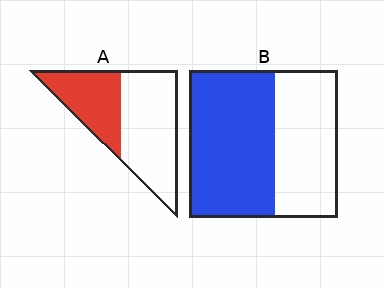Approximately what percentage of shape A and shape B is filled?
A is approximately 40% and B is approximately 60%.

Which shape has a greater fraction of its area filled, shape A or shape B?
Shape B.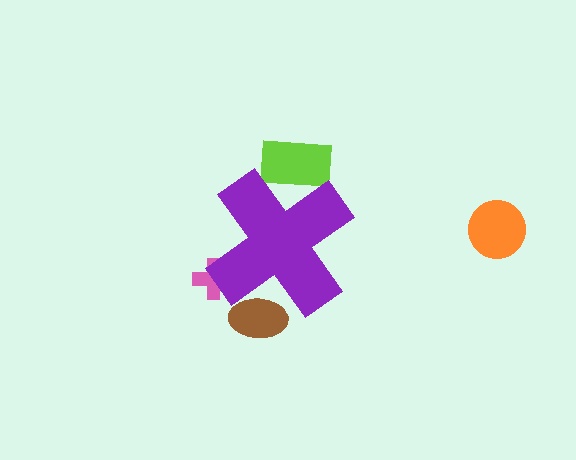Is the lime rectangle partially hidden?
Yes, the lime rectangle is partially hidden behind the purple cross.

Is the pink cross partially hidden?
Yes, the pink cross is partially hidden behind the purple cross.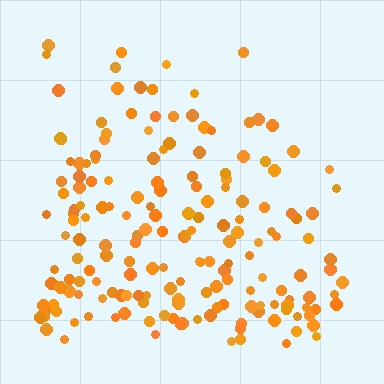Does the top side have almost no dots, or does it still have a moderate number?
Still a moderate number, just noticeably fewer than the bottom.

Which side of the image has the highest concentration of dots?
The bottom.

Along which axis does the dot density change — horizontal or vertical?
Vertical.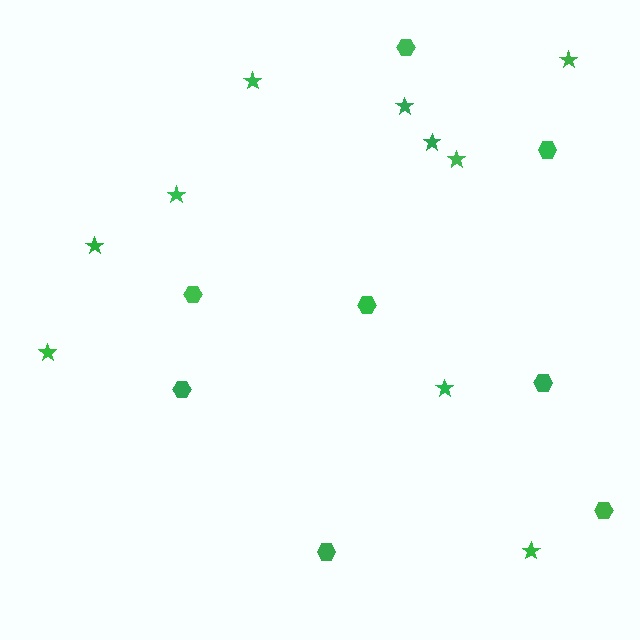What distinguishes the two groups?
There are 2 groups: one group of stars (10) and one group of hexagons (8).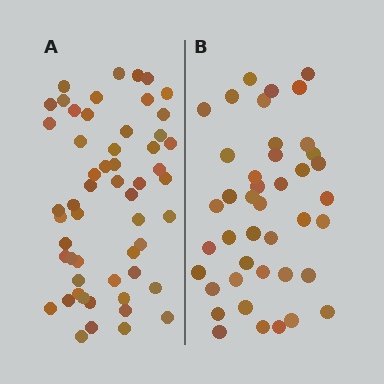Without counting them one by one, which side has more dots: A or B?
Region A (the left region) has more dots.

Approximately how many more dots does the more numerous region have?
Region A has approximately 15 more dots than region B.